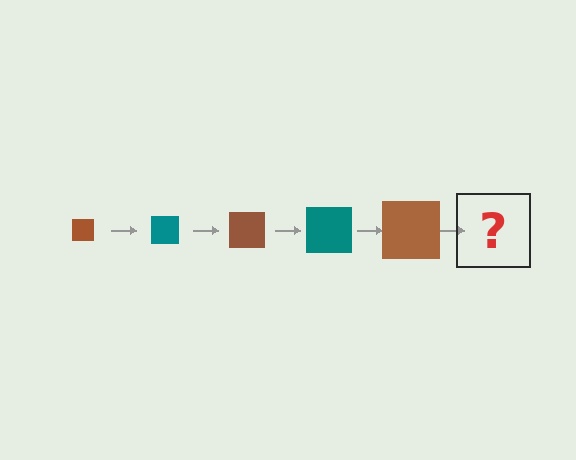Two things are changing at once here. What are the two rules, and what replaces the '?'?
The two rules are that the square grows larger each step and the color cycles through brown and teal. The '?' should be a teal square, larger than the previous one.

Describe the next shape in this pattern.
It should be a teal square, larger than the previous one.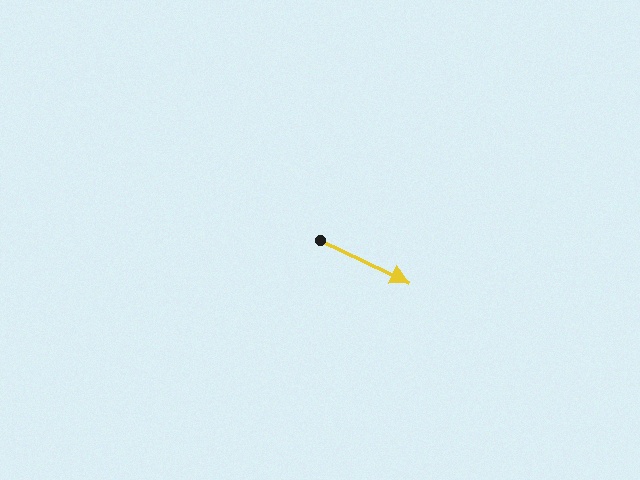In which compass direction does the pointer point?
Southeast.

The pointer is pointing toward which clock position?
Roughly 4 o'clock.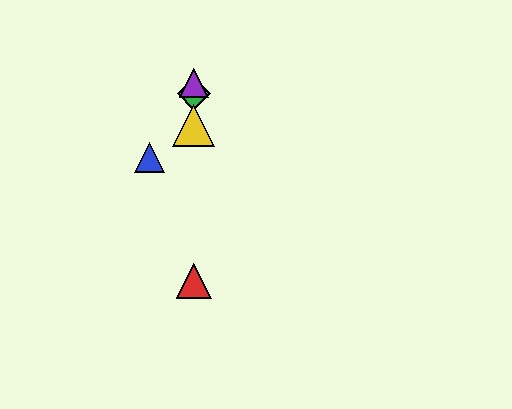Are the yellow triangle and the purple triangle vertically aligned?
Yes, both are at x≈194.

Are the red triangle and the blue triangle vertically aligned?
No, the red triangle is at x≈194 and the blue triangle is at x≈150.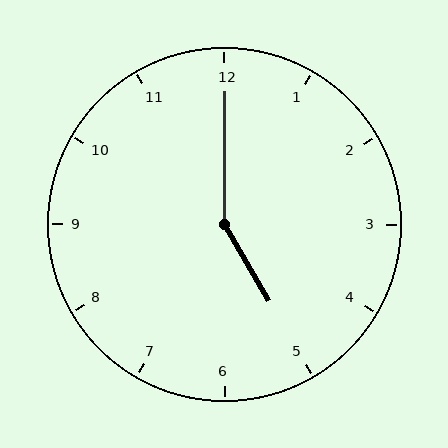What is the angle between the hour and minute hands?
Approximately 150 degrees.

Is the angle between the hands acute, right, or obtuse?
It is obtuse.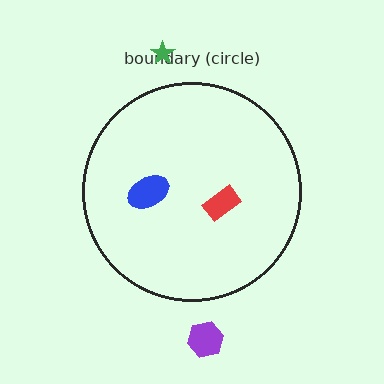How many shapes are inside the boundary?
2 inside, 2 outside.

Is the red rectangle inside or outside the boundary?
Inside.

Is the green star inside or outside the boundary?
Outside.